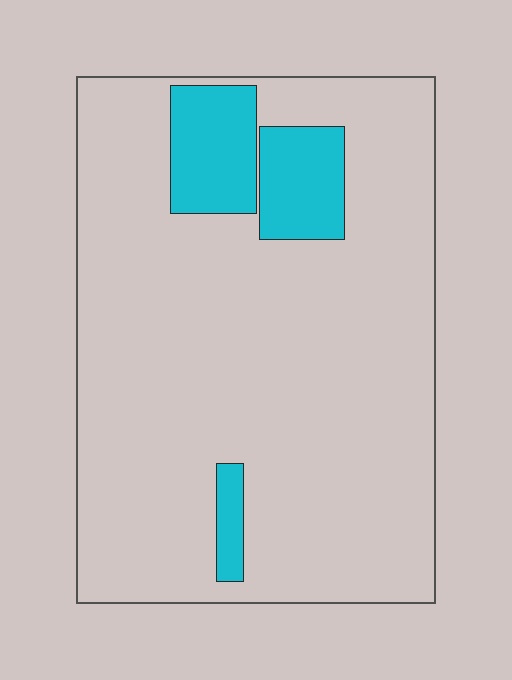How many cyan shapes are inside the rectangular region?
3.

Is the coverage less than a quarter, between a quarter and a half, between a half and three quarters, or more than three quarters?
Less than a quarter.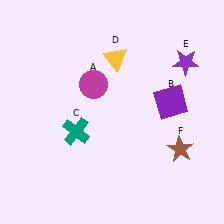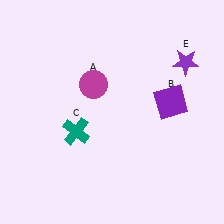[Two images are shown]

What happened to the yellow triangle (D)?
The yellow triangle (D) was removed in Image 2. It was in the top-right area of Image 1.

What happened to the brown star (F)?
The brown star (F) was removed in Image 2. It was in the bottom-right area of Image 1.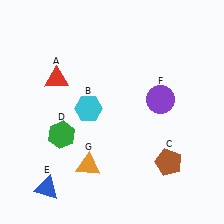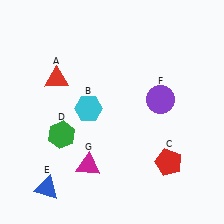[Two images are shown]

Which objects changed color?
C changed from brown to red. G changed from orange to magenta.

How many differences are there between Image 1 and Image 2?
There are 2 differences between the two images.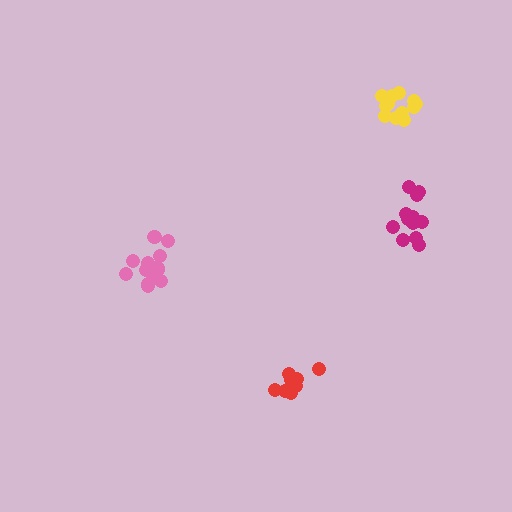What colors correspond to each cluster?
The clusters are colored: magenta, pink, red, yellow.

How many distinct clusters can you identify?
There are 4 distinct clusters.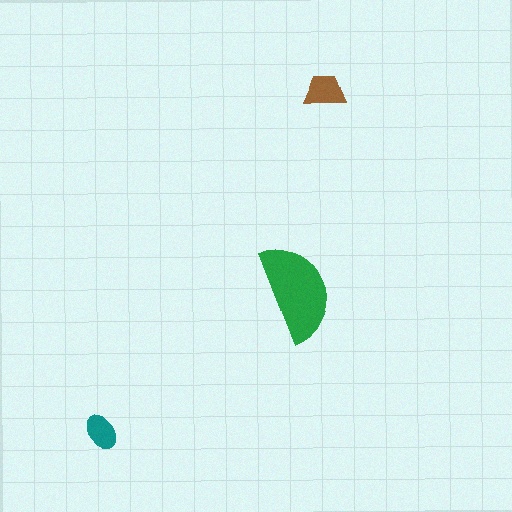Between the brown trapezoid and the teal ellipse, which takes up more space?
The brown trapezoid.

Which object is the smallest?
The teal ellipse.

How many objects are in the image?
There are 3 objects in the image.